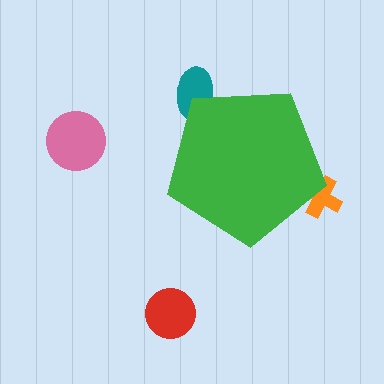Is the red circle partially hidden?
No, the red circle is fully visible.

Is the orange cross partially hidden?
Yes, the orange cross is partially hidden behind the green pentagon.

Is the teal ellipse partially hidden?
Yes, the teal ellipse is partially hidden behind the green pentagon.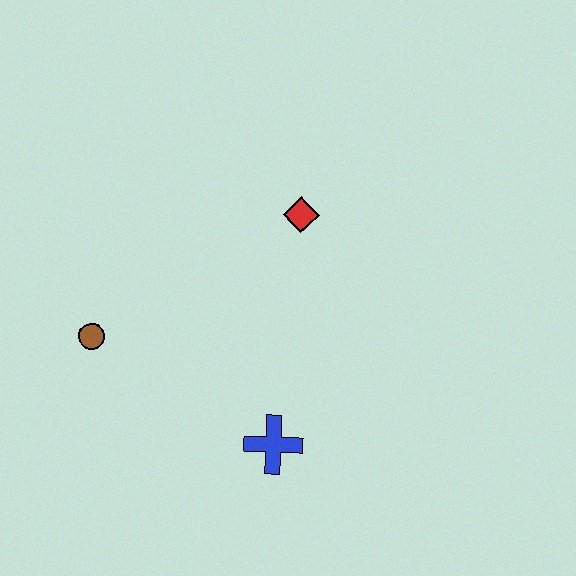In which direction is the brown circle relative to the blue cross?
The brown circle is to the left of the blue cross.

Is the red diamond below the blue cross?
No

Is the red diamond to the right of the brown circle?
Yes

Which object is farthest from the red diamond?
The brown circle is farthest from the red diamond.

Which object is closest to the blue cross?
The brown circle is closest to the blue cross.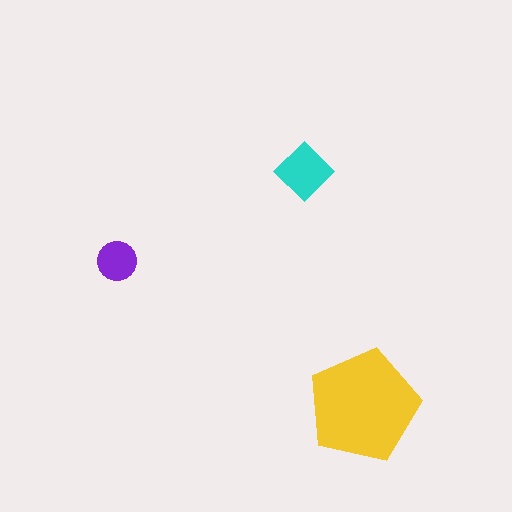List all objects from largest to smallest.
The yellow pentagon, the cyan diamond, the purple circle.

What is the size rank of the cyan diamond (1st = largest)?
2nd.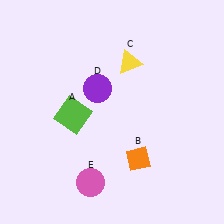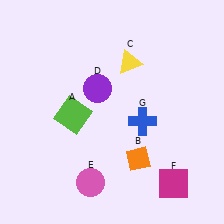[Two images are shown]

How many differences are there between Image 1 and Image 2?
There are 2 differences between the two images.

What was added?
A magenta square (F), a blue cross (G) were added in Image 2.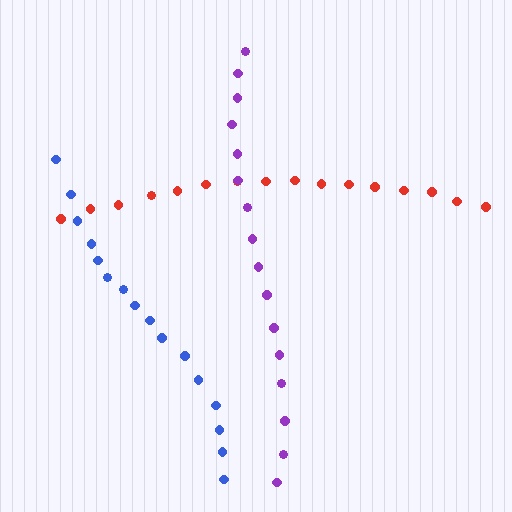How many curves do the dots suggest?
There are 3 distinct paths.